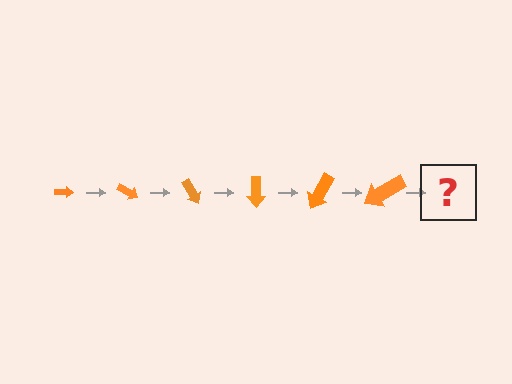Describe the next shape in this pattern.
It should be an arrow, larger than the previous one and rotated 180 degrees from the start.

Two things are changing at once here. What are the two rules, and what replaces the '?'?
The two rules are that the arrow grows larger each step and it rotates 30 degrees each step. The '?' should be an arrow, larger than the previous one and rotated 180 degrees from the start.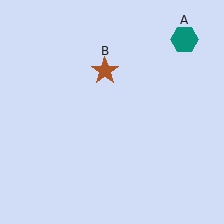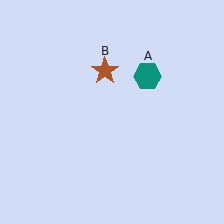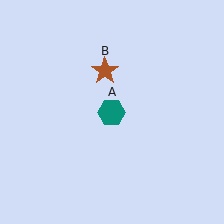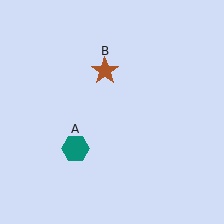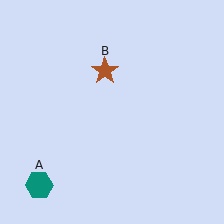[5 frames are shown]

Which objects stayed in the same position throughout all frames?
Brown star (object B) remained stationary.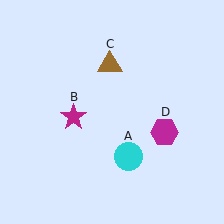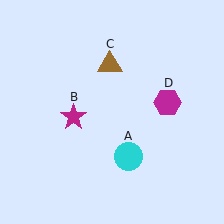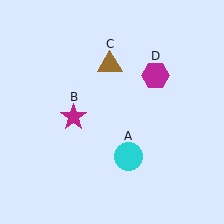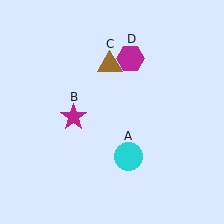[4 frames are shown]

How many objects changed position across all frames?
1 object changed position: magenta hexagon (object D).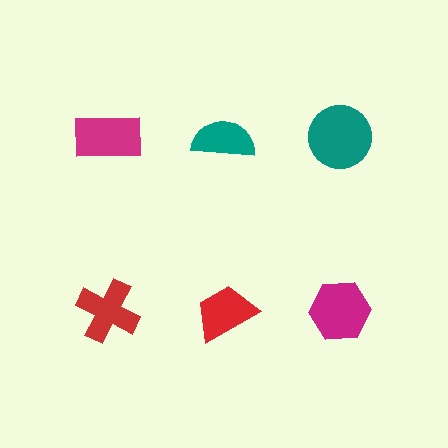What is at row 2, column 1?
A red cross.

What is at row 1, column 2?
A teal semicircle.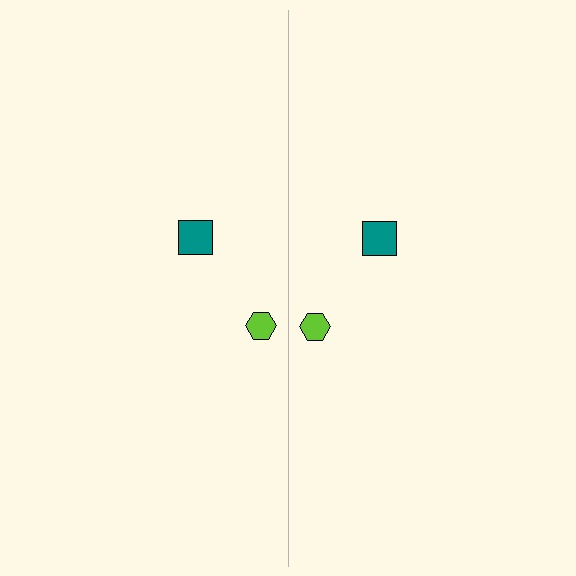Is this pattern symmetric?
Yes, this pattern has bilateral (reflection) symmetry.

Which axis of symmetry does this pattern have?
The pattern has a vertical axis of symmetry running through the center of the image.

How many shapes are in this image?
There are 4 shapes in this image.